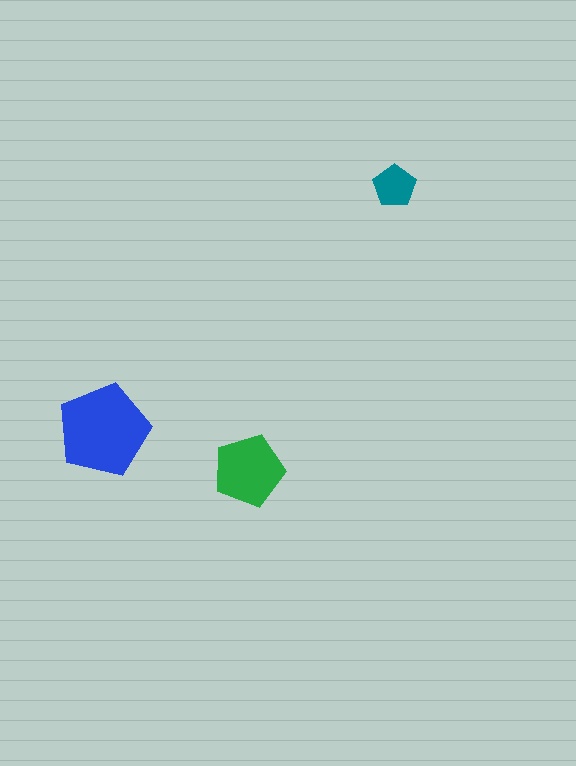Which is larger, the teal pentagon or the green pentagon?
The green one.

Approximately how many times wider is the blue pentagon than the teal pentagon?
About 2 times wider.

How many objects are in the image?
There are 3 objects in the image.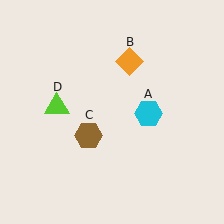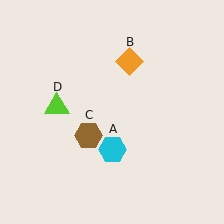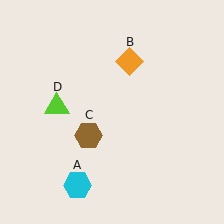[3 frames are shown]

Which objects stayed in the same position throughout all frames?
Orange diamond (object B) and brown hexagon (object C) and lime triangle (object D) remained stationary.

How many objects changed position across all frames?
1 object changed position: cyan hexagon (object A).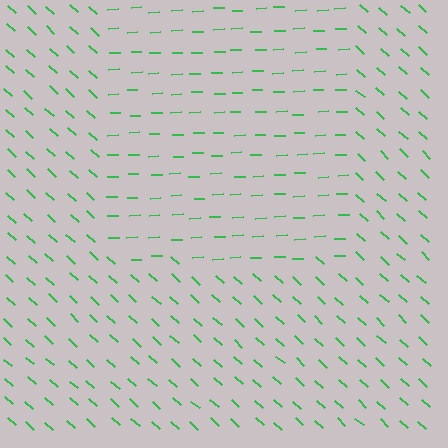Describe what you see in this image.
The image is filled with small green line segments. A rectangle region in the image has lines oriented differently from the surrounding lines, creating a visible texture boundary.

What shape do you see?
I see a rectangle.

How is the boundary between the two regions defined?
The boundary is defined purely by a change in line orientation (approximately 45 degrees difference). All lines are the same color and thickness.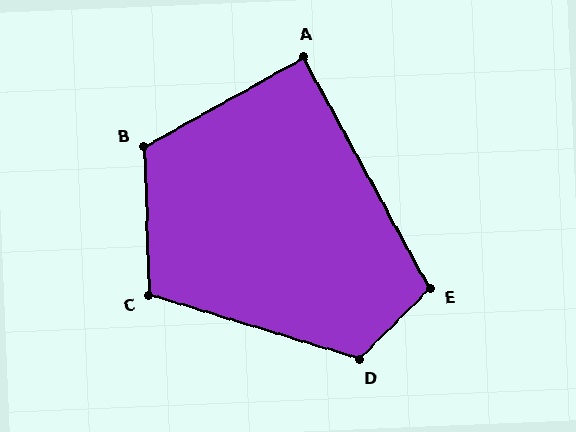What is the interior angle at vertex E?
Approximately 106 degrees (obtuse).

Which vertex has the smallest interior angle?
A, at approximately 89 degrees.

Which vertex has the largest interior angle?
D, at approximately 118 degrees.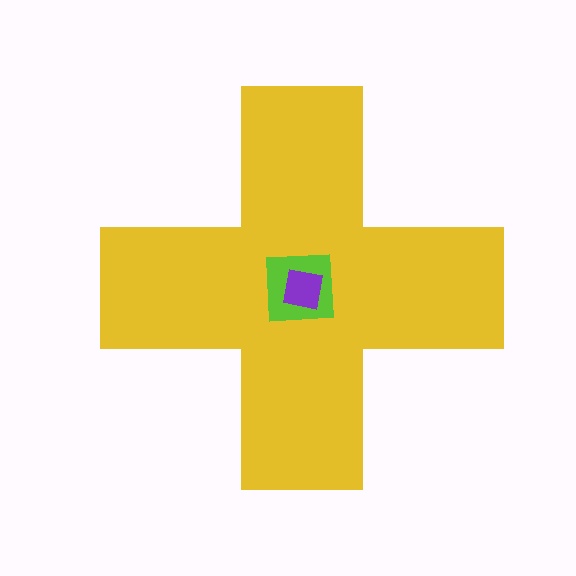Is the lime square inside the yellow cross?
Yes.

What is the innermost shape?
The purple square.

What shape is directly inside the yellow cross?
The lime square.